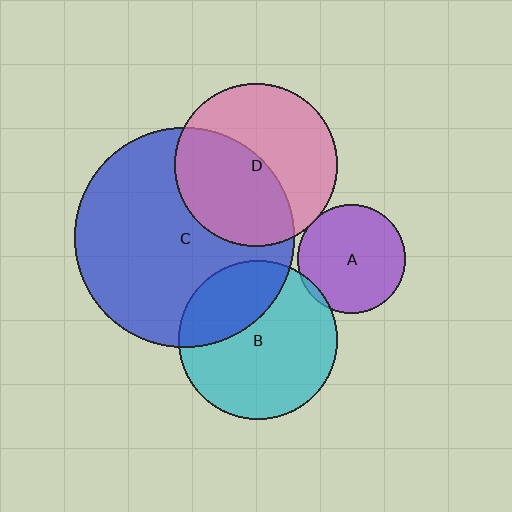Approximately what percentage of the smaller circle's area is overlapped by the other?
Approximately 5%.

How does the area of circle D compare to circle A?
Approximately 2.3 times.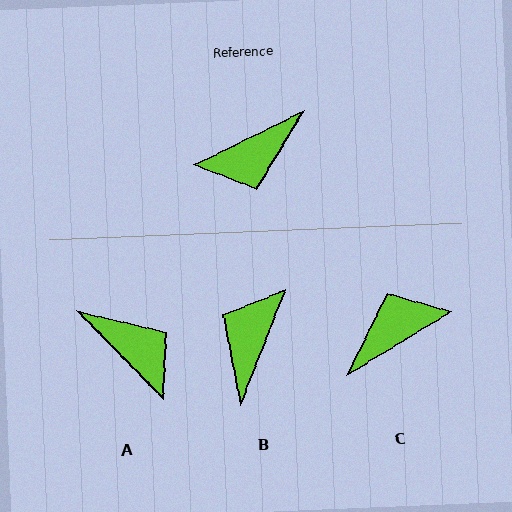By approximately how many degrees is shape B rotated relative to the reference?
Approximately 138 degrees clockwise.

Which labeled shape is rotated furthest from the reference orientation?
C, about 175 degrees away.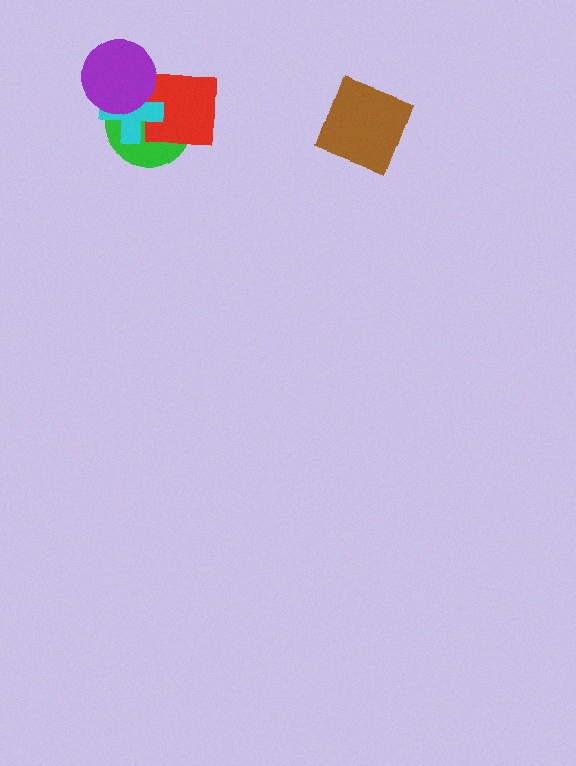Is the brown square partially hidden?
No, no other shape covers it.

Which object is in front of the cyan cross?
The purple circle is in front of the cyan cross.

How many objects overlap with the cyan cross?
3 objects overlap with the cyan cross.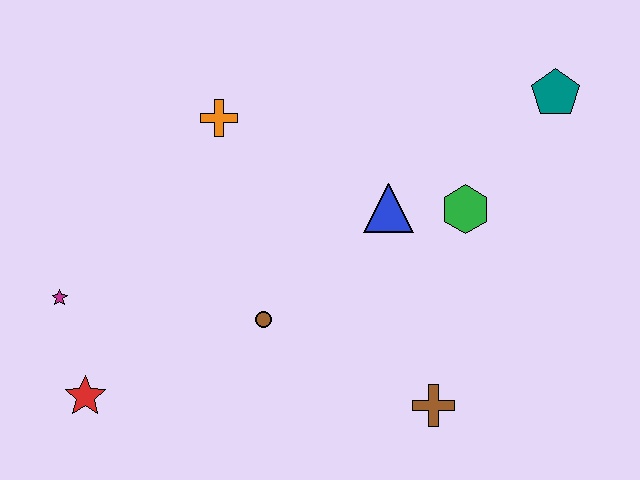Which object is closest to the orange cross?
The blue triangle is closest to the orange cross.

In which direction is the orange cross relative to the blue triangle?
The orange cross is to the left of the blue triangle.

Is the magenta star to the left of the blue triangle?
Yes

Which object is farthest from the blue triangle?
The red star is farthest from the blue triangle.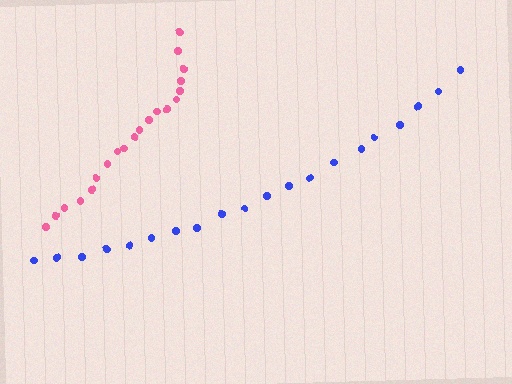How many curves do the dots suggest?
There are 2 distinct paths.